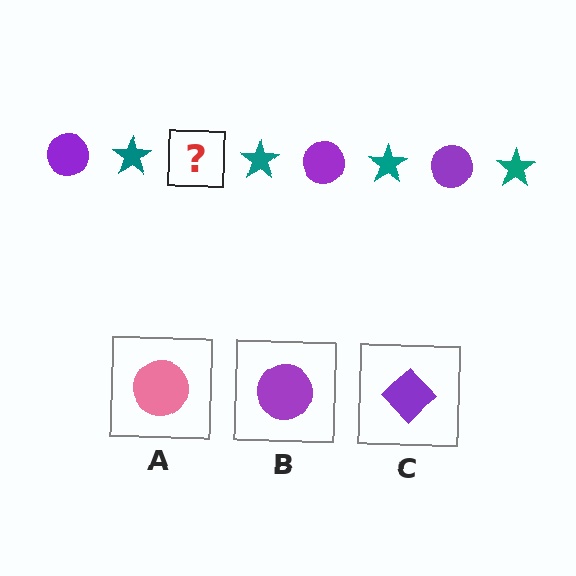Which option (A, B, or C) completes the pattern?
B.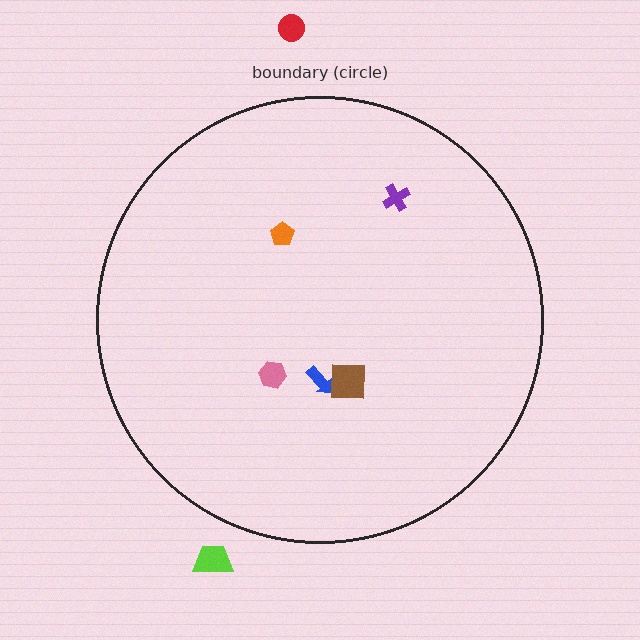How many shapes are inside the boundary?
5 inside, 2 outside.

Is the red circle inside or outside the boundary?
Outside.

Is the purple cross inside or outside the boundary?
Inside.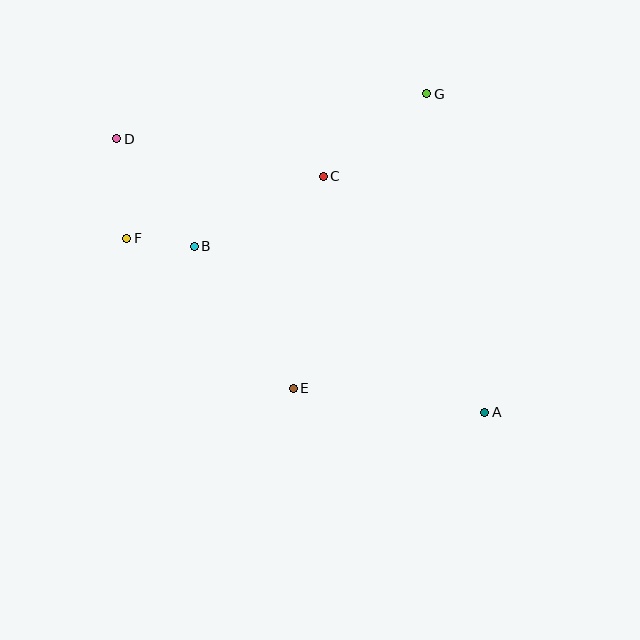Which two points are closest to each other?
Points B and F are closest to each other.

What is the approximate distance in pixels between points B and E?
The distance between B and E is approximately 173 pixels.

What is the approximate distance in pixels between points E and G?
The distance between E and G is approximately 324 pixels.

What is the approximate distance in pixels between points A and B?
The distance between A and B is approximately 334 pixels.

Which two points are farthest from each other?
Points A and D are farthest from each other.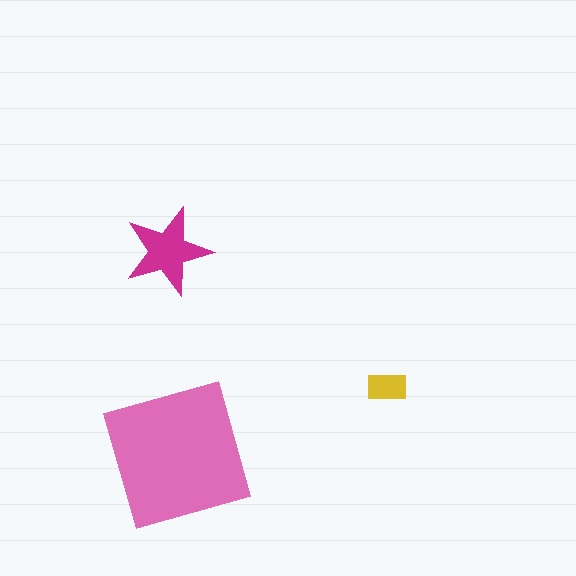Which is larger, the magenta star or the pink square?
The pink square.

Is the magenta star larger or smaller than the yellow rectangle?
Larger.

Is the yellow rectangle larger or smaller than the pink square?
Smaller.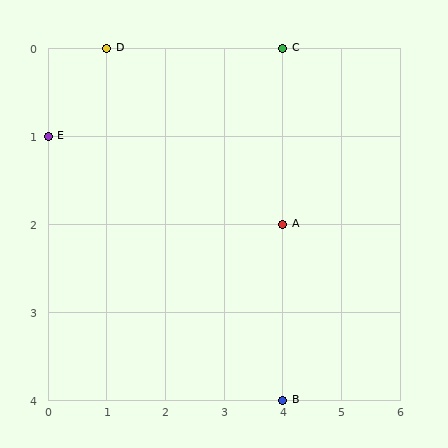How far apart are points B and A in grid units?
Points B and A are 2 rows apart.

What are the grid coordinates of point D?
Point D is at grid coordinates (1, 0).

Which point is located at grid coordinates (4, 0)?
Point C is at (4, 0).